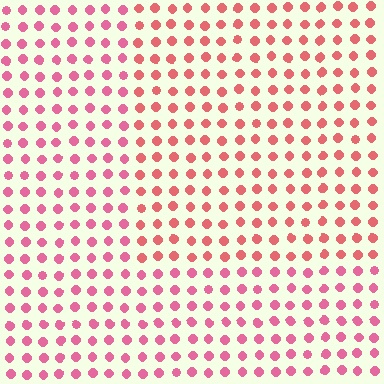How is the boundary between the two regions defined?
The boundary is defined purely by a slight shift in hue (about 23 degrees). Spacing, size, and orientation are identical on both sides.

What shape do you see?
I see a rectangle.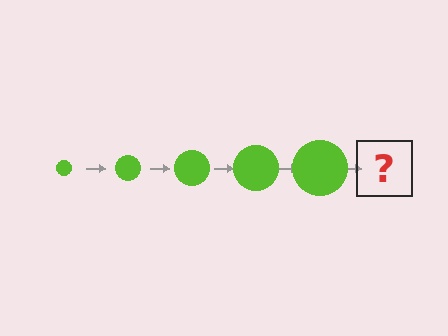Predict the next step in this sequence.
The next step is a lime circle, larger than the previous one.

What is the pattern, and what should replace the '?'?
The pattern is that the circle gets progressively larger each step. The '?' should be a lime circle, larger than the previous one.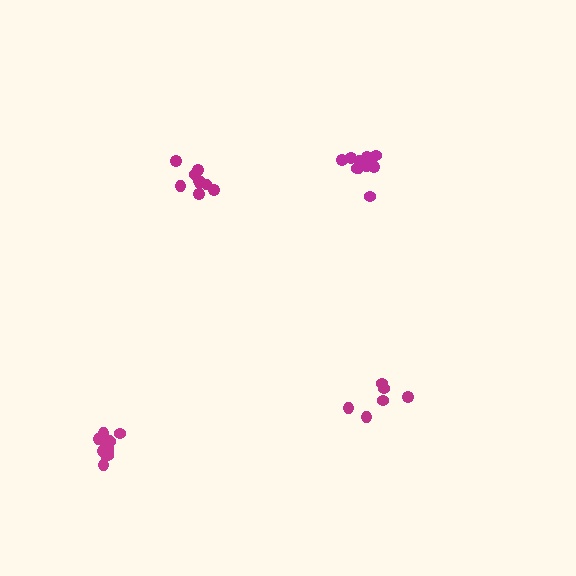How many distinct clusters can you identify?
There are 4 distinct clusters.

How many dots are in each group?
Group 1: 12 dots, Group 2: 11 dots, Group 3: 6 dots, Group 4: 9 dots (38 total).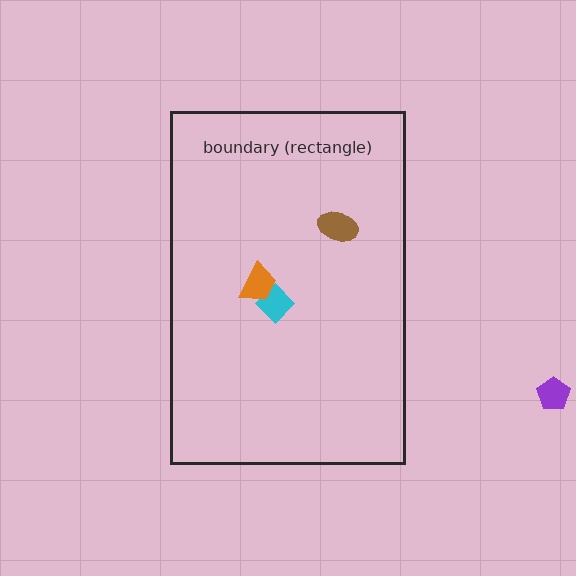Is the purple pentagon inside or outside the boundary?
Outside.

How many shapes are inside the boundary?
3 inside, 1 outside.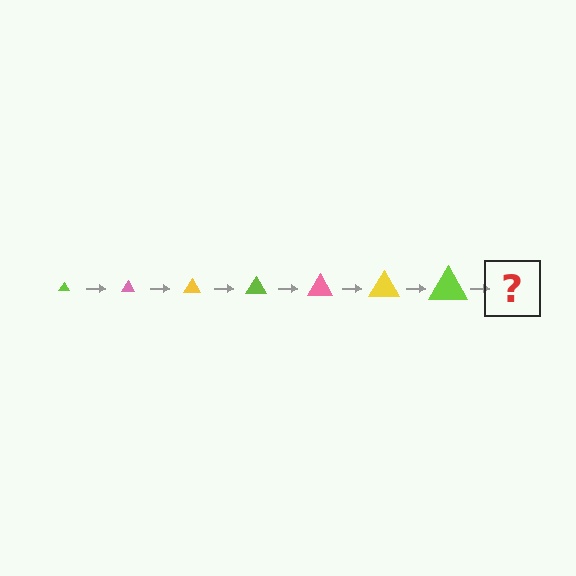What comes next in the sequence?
The next element should be a pink triangle, larger than the previous one.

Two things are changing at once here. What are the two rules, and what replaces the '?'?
The two rules are that the triangle grows larger each step and the color cycles through lime, pink, and yellow. The '?' should be a pink triangle, larger than the previous one.